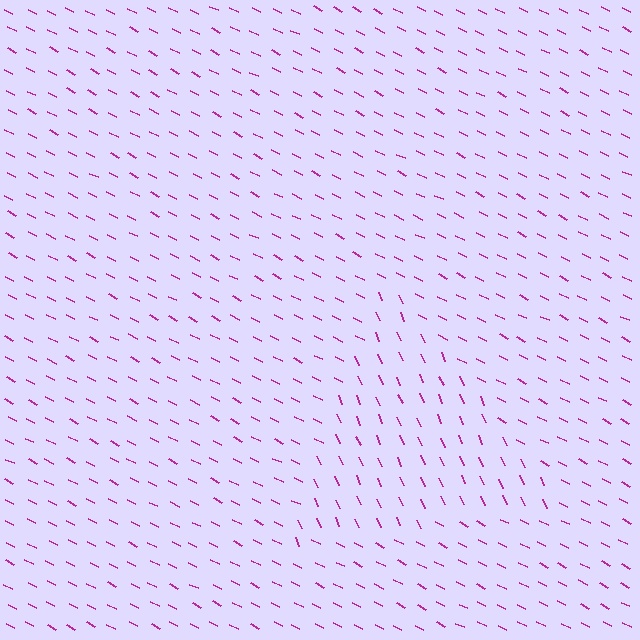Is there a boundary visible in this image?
Yes, there is a texture boundary formed by a change in line orientation.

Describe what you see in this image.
The image is filled with small magenta line segments. A triangle region in the image has lines oriented differently from the surrounding lines, creating a visible texture boundary.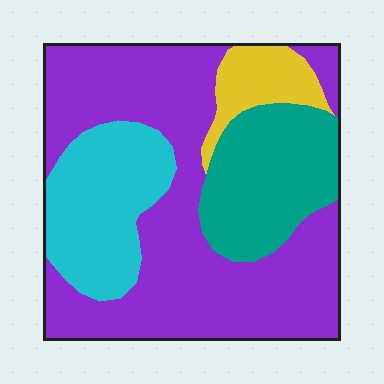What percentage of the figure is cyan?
Cyan takes up less than a quarter of the figure.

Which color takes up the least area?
Yellow, at roughly 10%.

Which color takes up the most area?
Purple, at roughly 55%.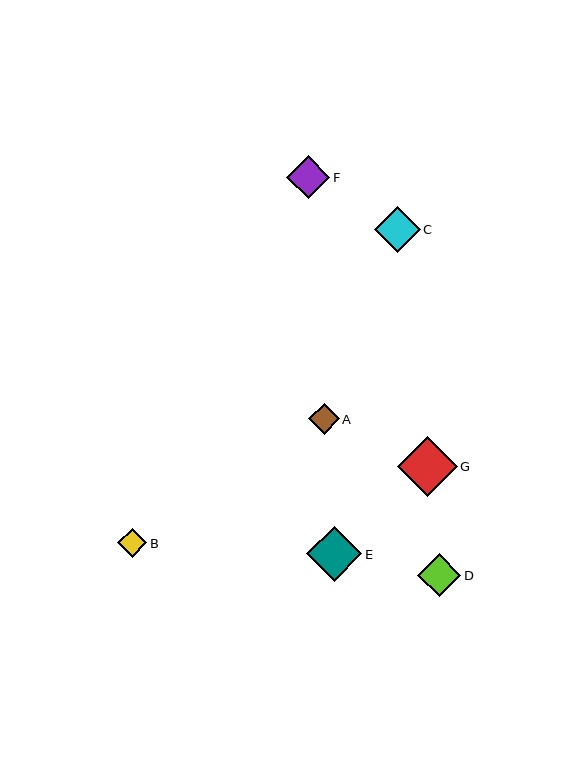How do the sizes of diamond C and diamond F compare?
Diamond C and diamond F are approximately the same size.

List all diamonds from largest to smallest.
From largest to smallest: G, E, C, F, D, A, B.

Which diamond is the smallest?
Diamond B is the smallest with a size of approximately 29 pixels.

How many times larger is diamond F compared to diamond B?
Diamond F is approximately 1.5 times the size of diamond B.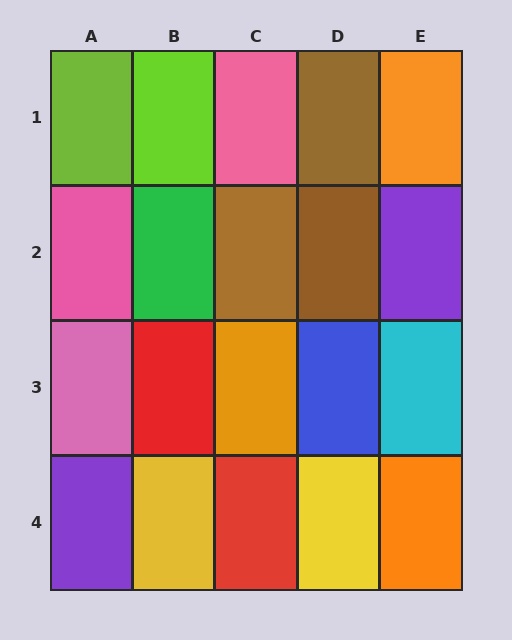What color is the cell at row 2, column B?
Green.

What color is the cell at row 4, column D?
Yellow.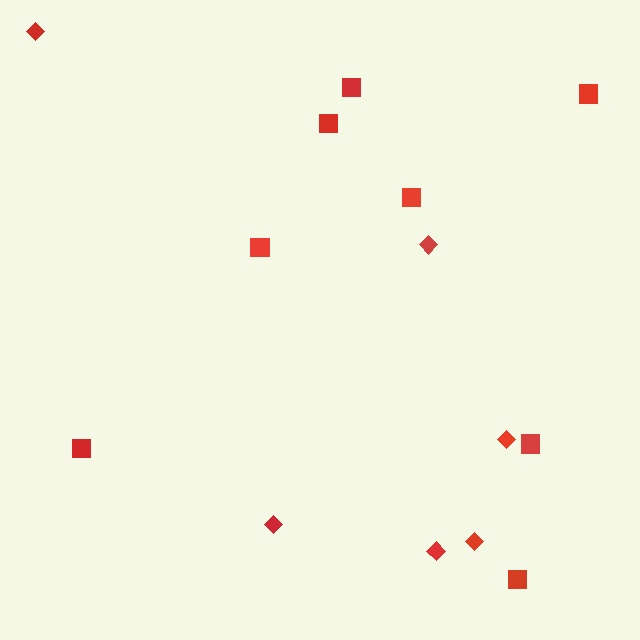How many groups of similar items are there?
There are 2 groups: one group of squares (8) and one group of diamonds (6).